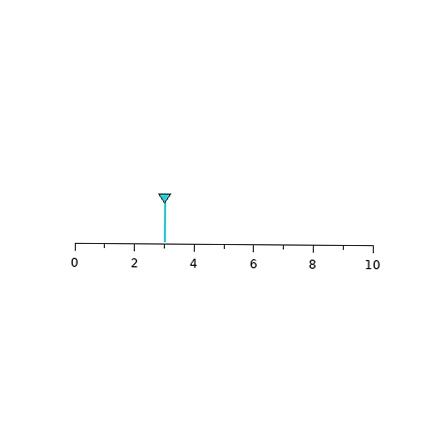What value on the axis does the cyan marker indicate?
The marker indicates approximately 3.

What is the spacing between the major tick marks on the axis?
The major ticks are spaced 2 apart.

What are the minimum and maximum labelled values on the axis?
The axis runs from 0 to 10.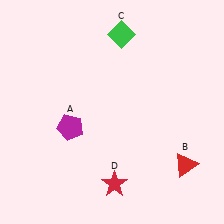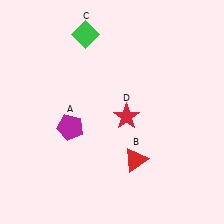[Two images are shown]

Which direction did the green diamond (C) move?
The green diamond (C) moved left.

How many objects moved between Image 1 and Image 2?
3 objects moved between the two images.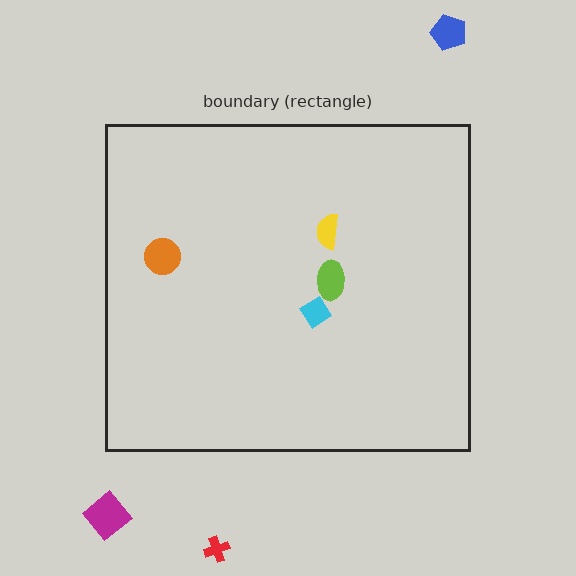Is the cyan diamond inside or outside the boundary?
Inside.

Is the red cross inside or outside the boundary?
Outside.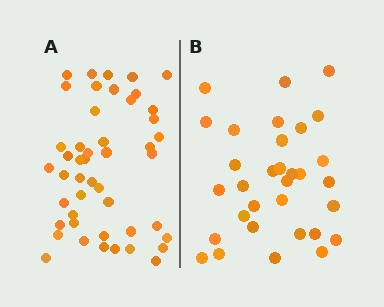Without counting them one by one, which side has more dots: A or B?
Region A (the left region) has more dots.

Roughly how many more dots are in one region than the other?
Region A has approximately 15 more dots than region B.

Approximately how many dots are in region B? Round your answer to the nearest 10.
About 30 dots. (The exact count is 32, which rounds to 30.)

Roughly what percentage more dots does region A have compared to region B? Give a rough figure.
About 45% more.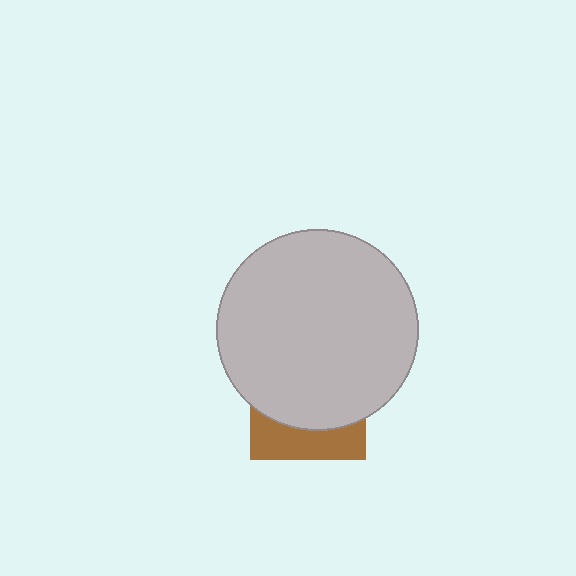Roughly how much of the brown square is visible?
A small part of it is visible (roughly 30%).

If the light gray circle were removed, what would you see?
You would see the complete brown square.